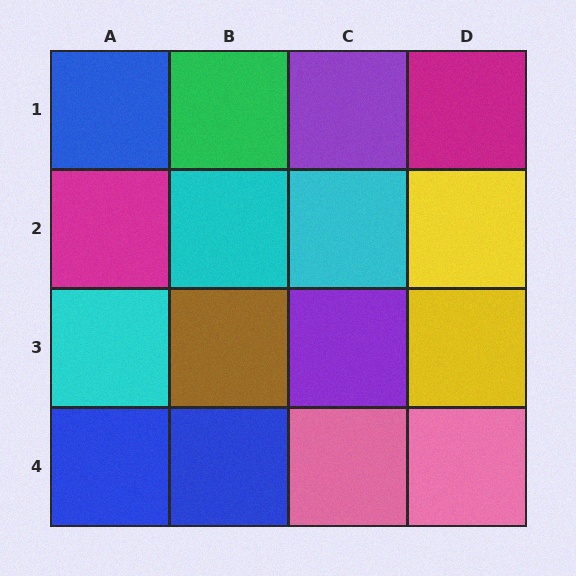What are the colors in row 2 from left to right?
Magenta, cyan, cyan, yellow.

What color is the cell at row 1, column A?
Blue.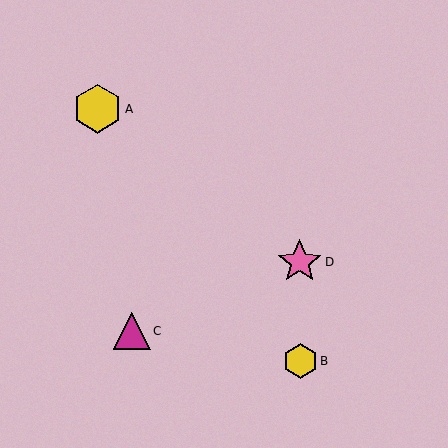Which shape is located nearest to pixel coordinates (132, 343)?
The magenta triangle (labeled C) at (132, 331) is nearest to that location.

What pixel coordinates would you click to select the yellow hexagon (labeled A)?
Click at (98, 109) to select the yellow hexagon A.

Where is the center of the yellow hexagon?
The center of the yellow hexagon is at (300, 361).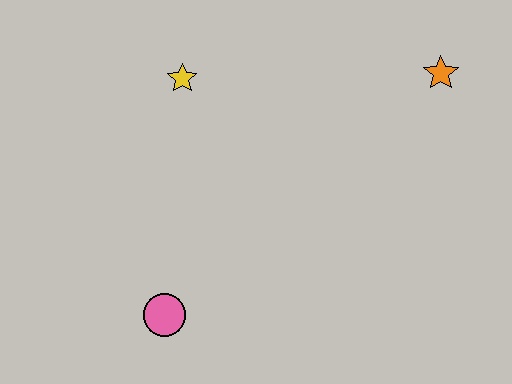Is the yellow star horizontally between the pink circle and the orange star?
Yes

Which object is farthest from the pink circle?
The orange star is farthest from the pink circle.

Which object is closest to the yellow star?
The pink circle is closest to the yellow star.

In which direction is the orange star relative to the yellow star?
The orange star is to the right of the yellow star.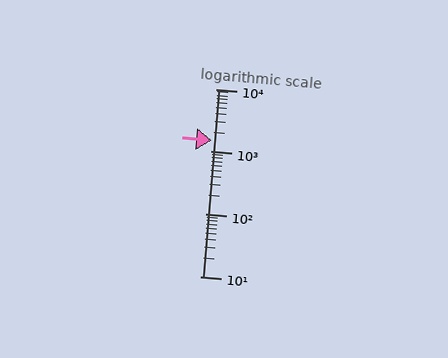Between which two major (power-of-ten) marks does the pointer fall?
The pointer is between 1000 and 10000.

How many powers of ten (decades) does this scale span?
The scale spans 3 decades, from 10 to 10000.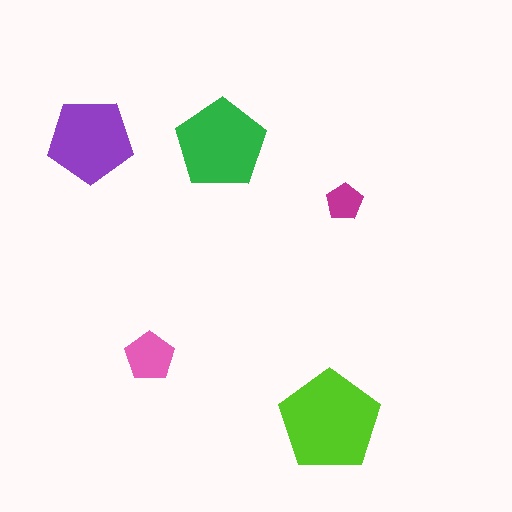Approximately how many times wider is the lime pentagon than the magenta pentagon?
About 2.5 times wider.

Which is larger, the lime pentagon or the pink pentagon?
The lime one.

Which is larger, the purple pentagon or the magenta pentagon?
The purple one.